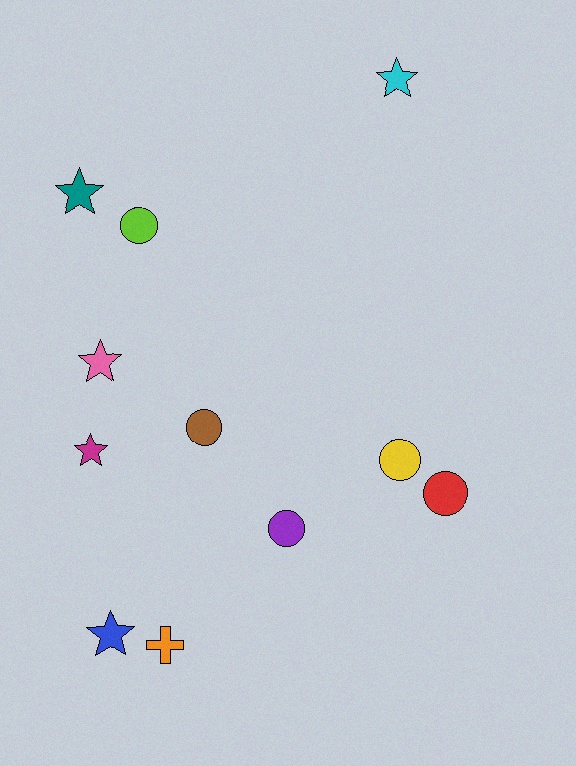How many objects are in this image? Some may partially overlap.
There are 11 objects.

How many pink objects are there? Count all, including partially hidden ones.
There is 1 pink object.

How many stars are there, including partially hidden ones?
There are 5 stars.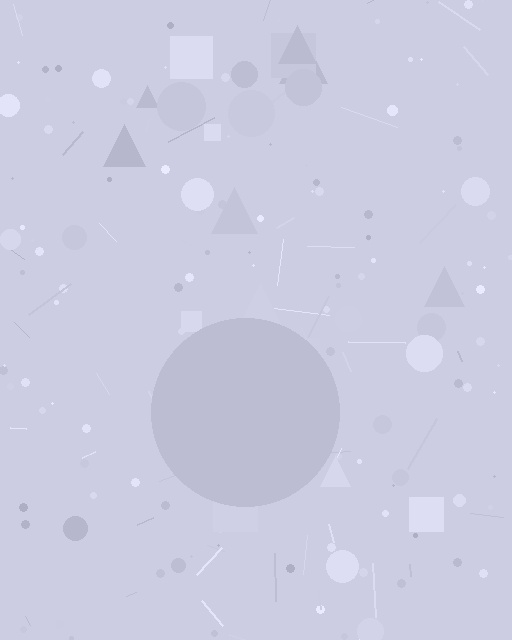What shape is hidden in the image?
A circle is hidden in the image.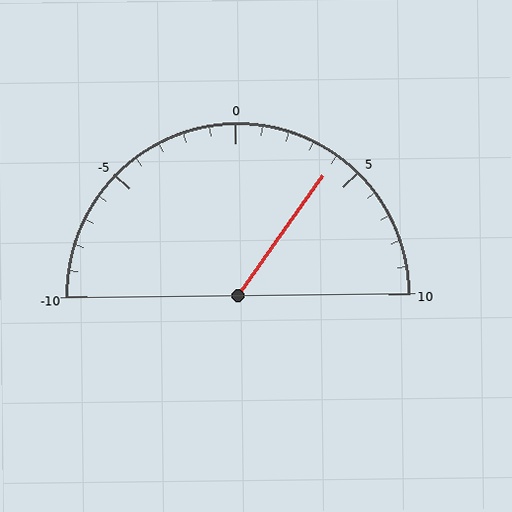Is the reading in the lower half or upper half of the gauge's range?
The reading is in the upper half of the range (-10 to 10).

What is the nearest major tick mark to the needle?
The nearest major tick mark is 5.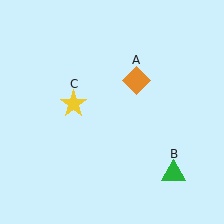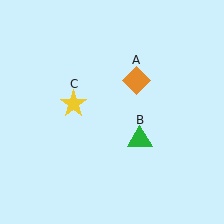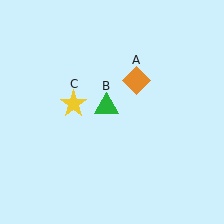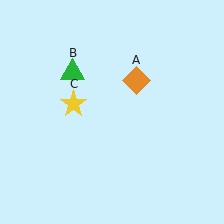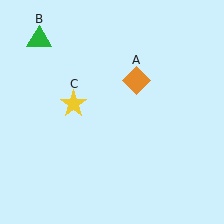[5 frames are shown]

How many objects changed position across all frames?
1 object changed position: green triangle (object B).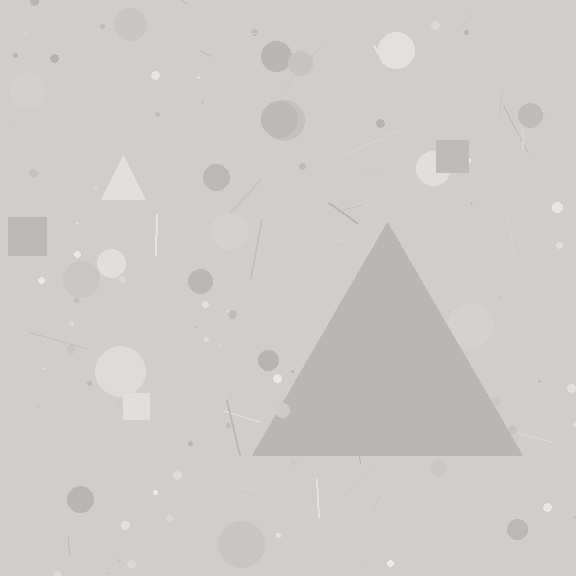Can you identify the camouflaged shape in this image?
The camouflaged shape is a triangle.